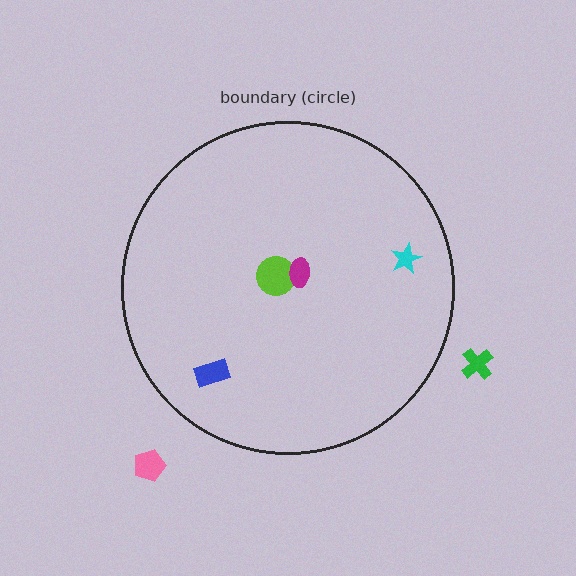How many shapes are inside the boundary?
4 inside, 2 outside.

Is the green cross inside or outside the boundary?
Outside.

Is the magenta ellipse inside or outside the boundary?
Inside.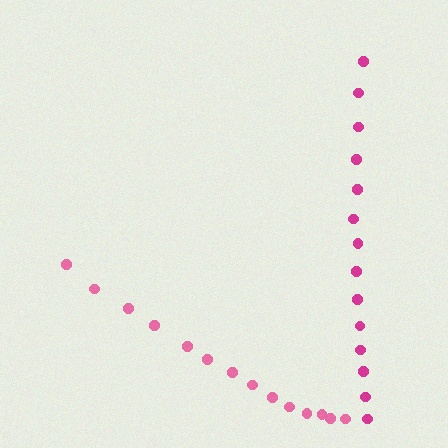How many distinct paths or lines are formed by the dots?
There are 2 distinct paths.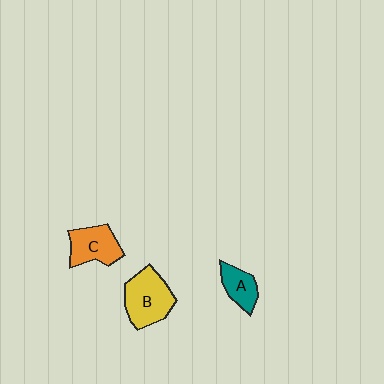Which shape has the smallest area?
Shape A (teal).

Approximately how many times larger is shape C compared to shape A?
Approximately 1.4 times.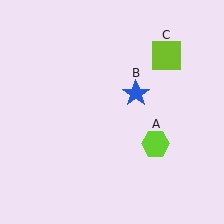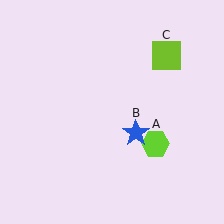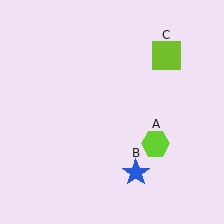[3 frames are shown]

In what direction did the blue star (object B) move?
The blue star (object B) moved down.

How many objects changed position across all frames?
1 object changed position: blue star (object B).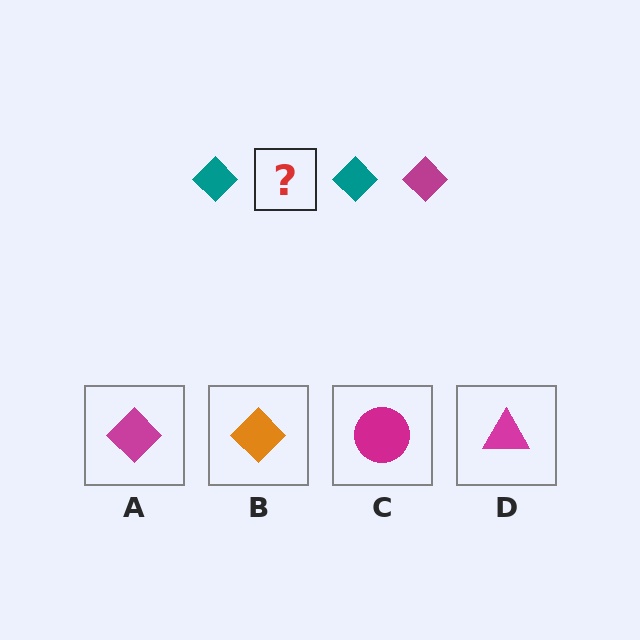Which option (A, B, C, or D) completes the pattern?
A.